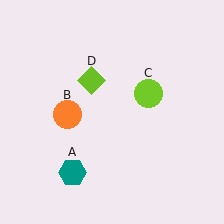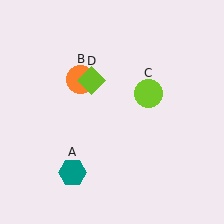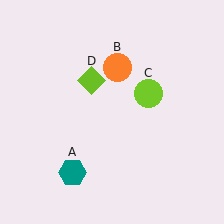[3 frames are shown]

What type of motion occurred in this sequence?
The orange circle (object B) rotated clockwise around the center of the scene.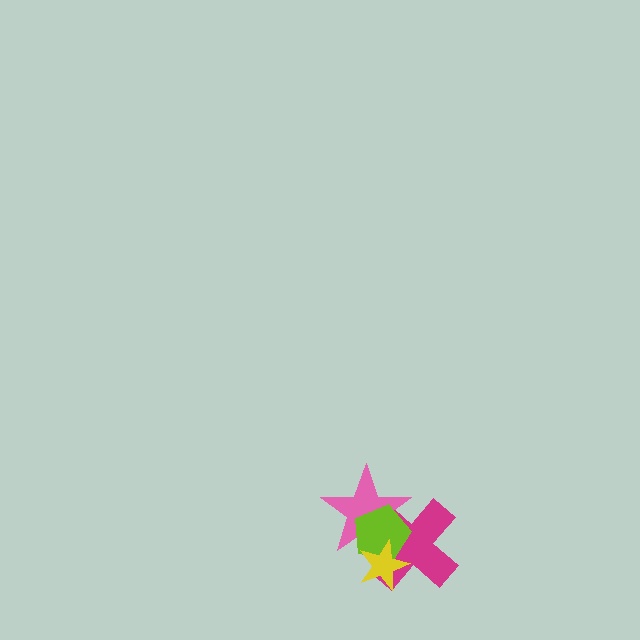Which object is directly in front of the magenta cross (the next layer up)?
The pink star is directly in front of the magenta cross.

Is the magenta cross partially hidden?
Yes, it is partially covered by another shape.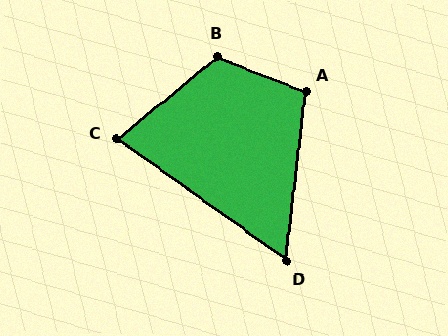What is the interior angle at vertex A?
Approximately 105 degrees (obtuse).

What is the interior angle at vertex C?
Approximately 75 degrees (acute).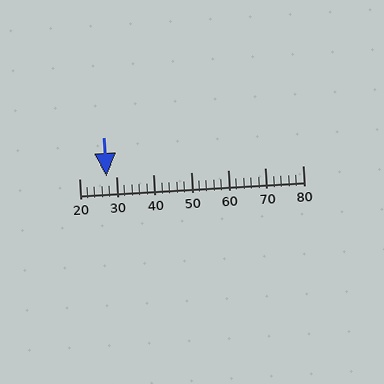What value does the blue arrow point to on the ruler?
The blue arrow points to approximately 27.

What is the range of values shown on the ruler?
The ruler shows values from 20 to 80.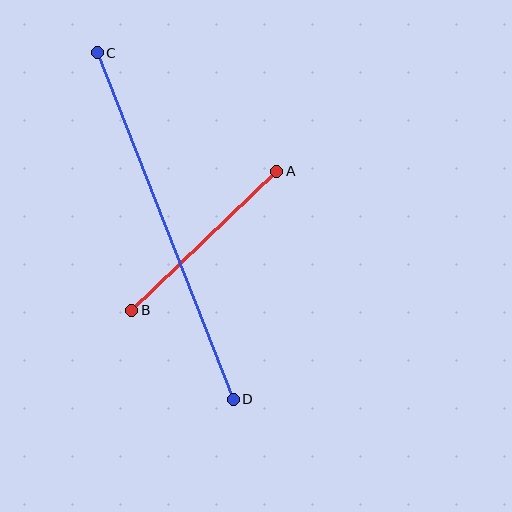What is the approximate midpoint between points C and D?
The midpoint is at approximately (165, 226) pixels.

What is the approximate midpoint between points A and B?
The midpoint is at approximately (204, 241) pixels.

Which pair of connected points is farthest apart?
Points C and D are farthest apart.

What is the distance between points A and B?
The distance is approximately 201 pixels.